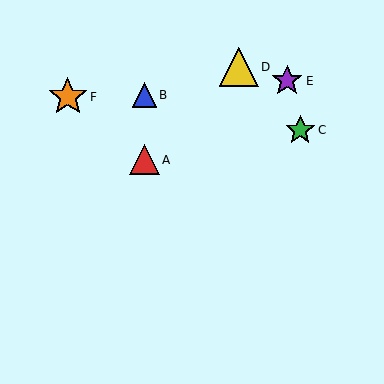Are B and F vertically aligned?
No, B is at x≈144 and F is at x≈68.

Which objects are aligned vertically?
Objects A, B are aligned vertically.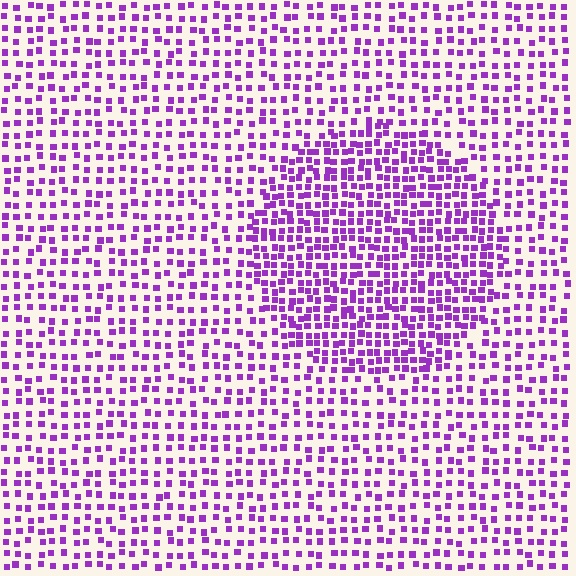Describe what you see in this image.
The image contains small purple elements arranged at two different densities. A circle-shaped region is visible where the elements are more densely packed than the surrounding area.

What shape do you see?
I see a circle.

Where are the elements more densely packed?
The elements are more densely packed inside the circle boundary.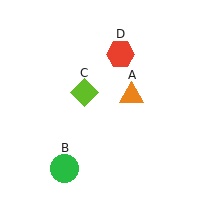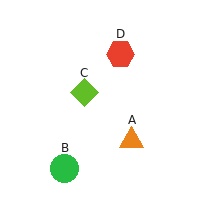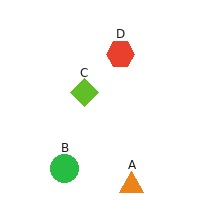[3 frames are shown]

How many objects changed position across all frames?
1 object changed position: orange triangle (object A).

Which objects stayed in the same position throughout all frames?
Green circle (object B) and lime diamond (object C) and red hexagon (object D) remained stationary.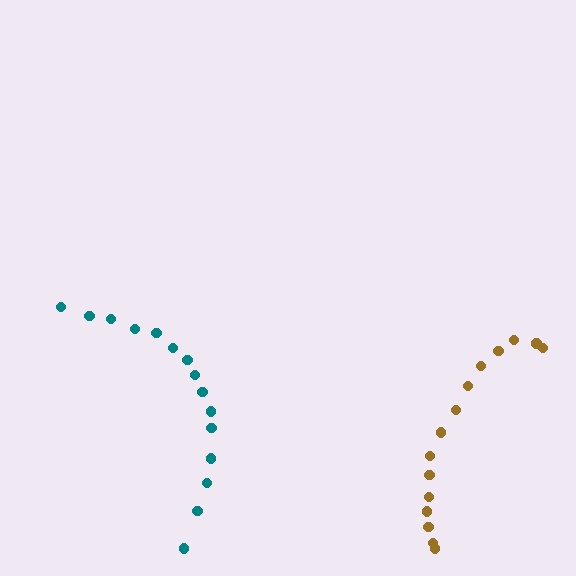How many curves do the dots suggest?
There are 2 distinct paths.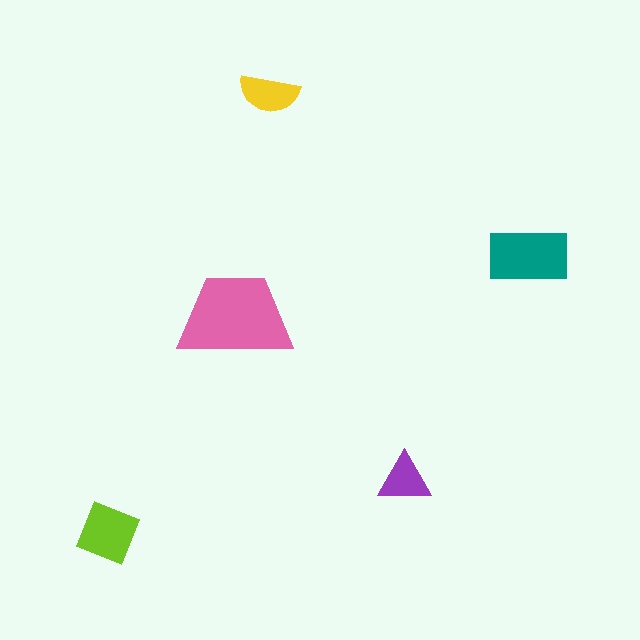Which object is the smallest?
The purple triangle.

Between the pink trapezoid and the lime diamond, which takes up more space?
The pink trapezoid.